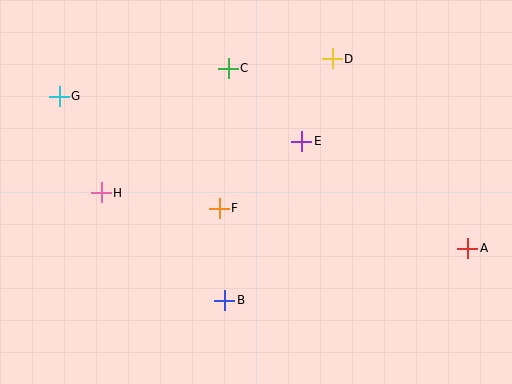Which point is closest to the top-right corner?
Point D is closest to the top-right corner.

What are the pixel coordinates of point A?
Point A is at (468, 248).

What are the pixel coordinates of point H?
Point H is at (101, 193).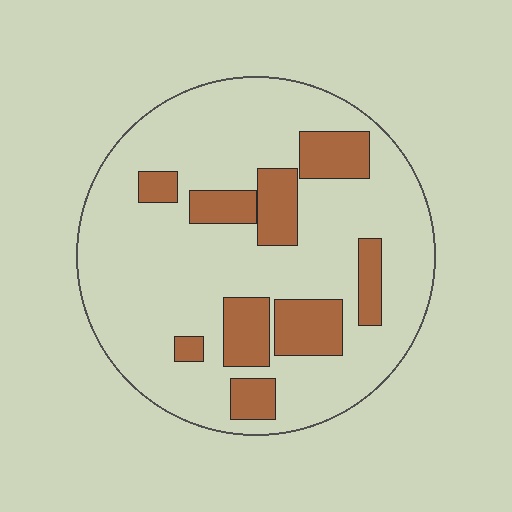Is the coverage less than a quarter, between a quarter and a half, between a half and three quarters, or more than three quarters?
Less than a quarter.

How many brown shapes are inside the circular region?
9.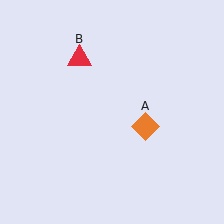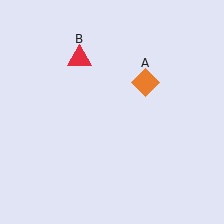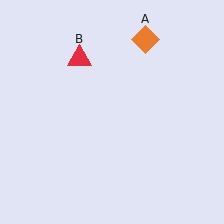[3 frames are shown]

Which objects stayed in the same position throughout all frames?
Red triangle (object B) remained stationary.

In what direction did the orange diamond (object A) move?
The orange diamond (object A) moved up.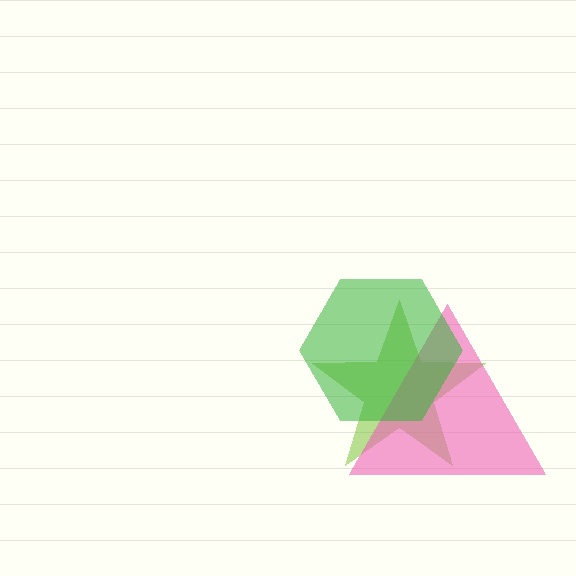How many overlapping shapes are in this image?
There are 3 overlapping shapes in the image.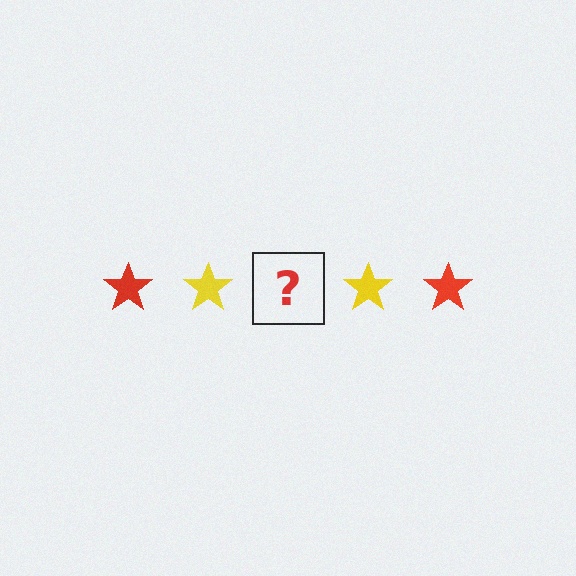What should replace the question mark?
The question mark should be replaced with a red star.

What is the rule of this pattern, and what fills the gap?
The rule is that the pattern cycles through red, yellow stars. The gap should be filled with a red star.